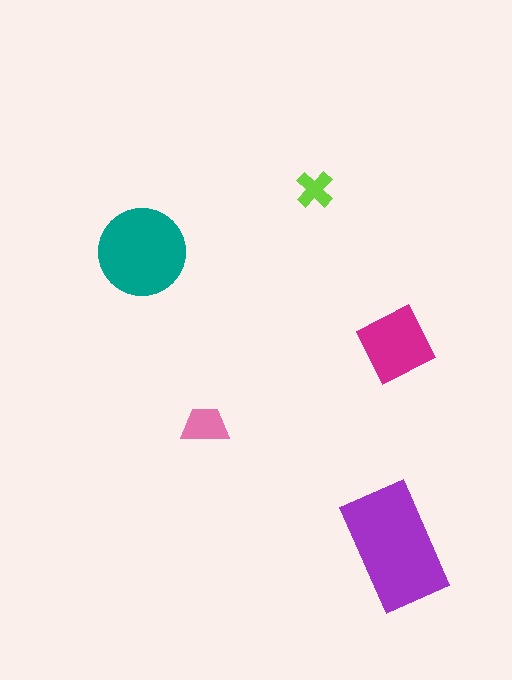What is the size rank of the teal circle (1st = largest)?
2nd.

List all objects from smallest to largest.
The lime cross, the pink trapezoid, the magenta diamond, the teal circle, the purple rectangle.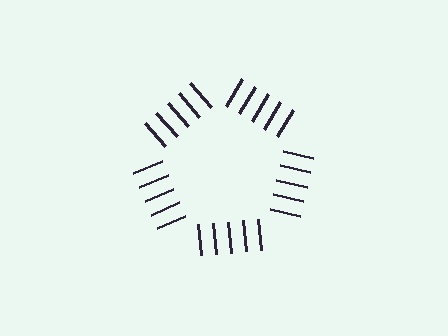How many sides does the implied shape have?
5 sides — the line-ends trace a pentagon.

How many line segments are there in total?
25 — 5 along each of the 5 edges.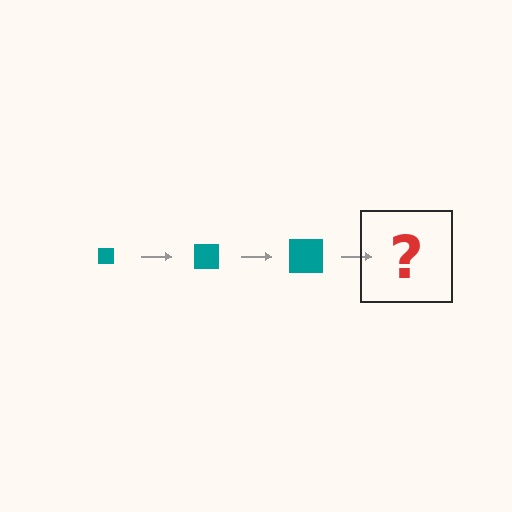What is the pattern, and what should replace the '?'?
The pattern is that the square gets progressively larger each step. The '?' should be a teal square, larger than the previous one.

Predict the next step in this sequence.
The next step is a teal square, larger than the previous one.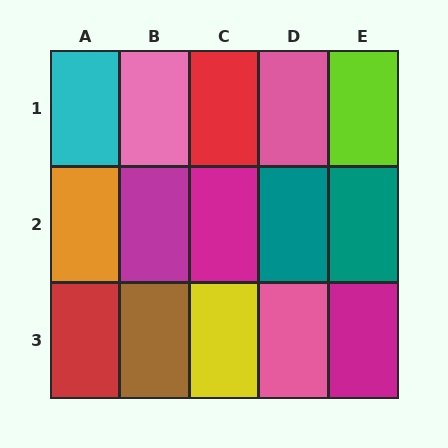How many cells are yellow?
1 cell is yellow.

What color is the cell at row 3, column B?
Brown.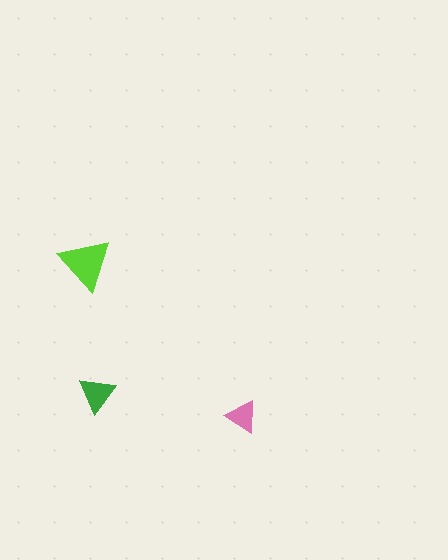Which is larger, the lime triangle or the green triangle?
The lime one.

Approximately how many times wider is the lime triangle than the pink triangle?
About 1.5 times wider.